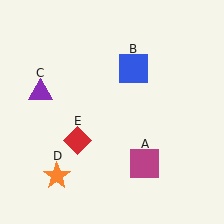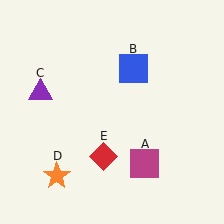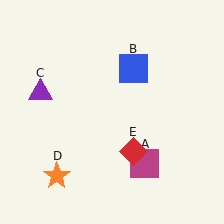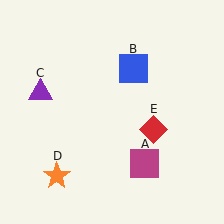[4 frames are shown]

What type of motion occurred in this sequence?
The red diamond (object E) rotated counterclockwise around the center of the scene.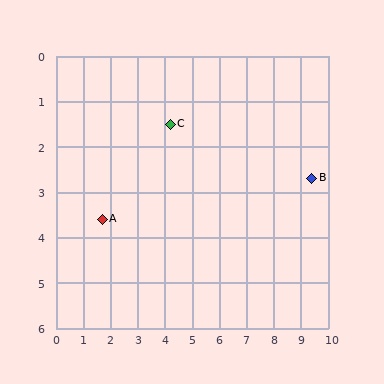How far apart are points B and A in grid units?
Points B and A are about 7.8 grid units apart.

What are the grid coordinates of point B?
Point B is at approximately (9.4, 2.7).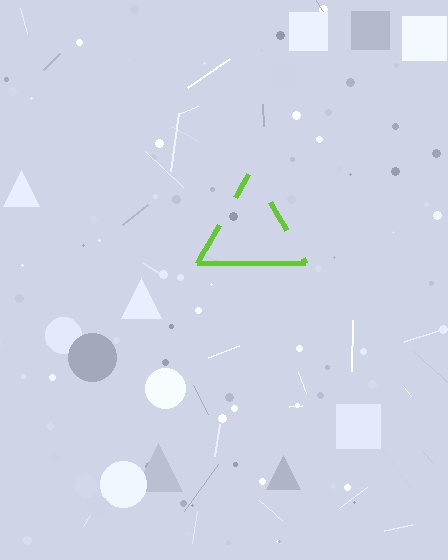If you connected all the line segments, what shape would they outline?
They would outline a triangle.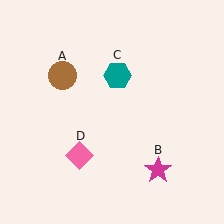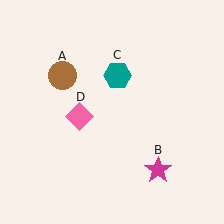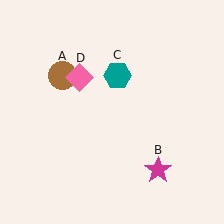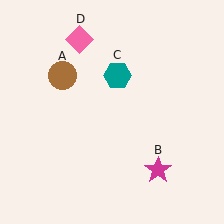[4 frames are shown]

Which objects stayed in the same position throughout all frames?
Brown circle (object A) and magenta star (object B) and teal hexagon (object C) remained stationary.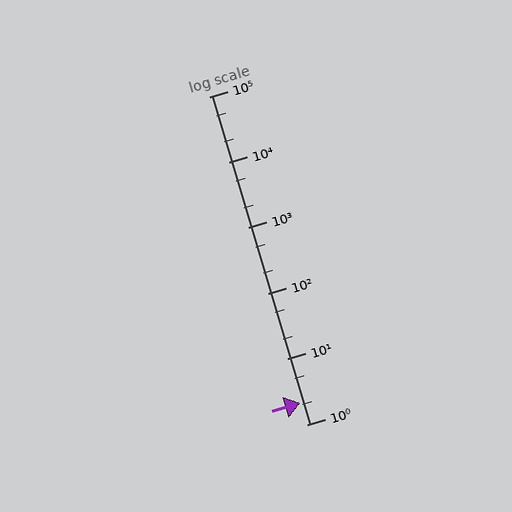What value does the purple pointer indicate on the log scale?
The pointer indicates approximately 2.1.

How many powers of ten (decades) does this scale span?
The scale spans 5 decades, from 1 to 100000.